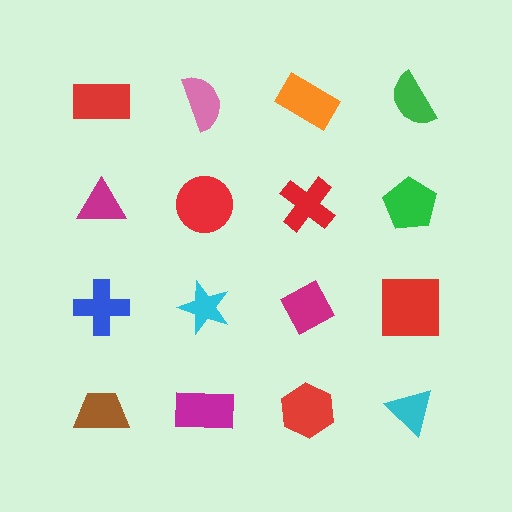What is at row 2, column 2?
A red circle.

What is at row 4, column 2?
A magenta rectangle.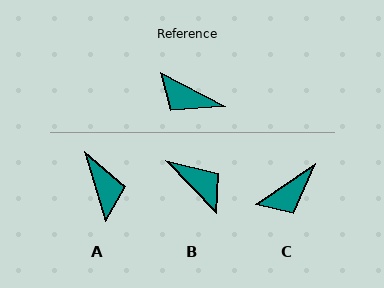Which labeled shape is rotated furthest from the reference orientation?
B, about 162 degrees away.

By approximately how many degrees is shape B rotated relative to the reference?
Approximately 162 degrees counter-clockwise.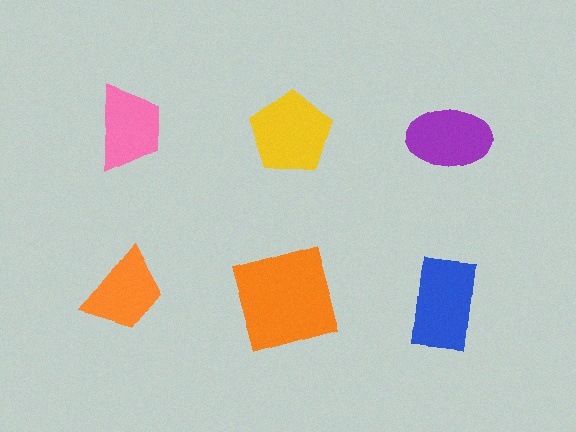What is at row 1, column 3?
A purple ellipse.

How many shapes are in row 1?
3 shapes.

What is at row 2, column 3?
A blue rectangle.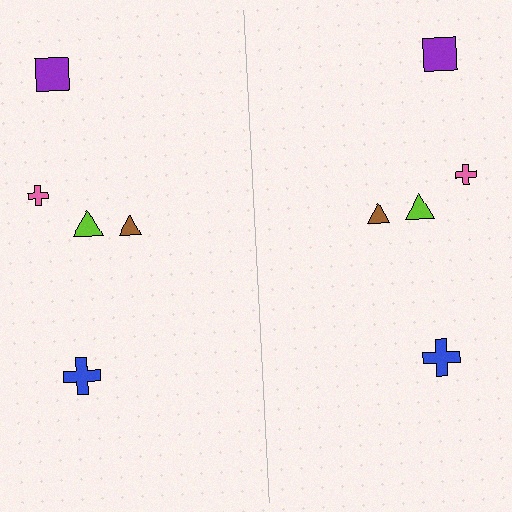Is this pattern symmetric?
Yes, this pattern has bilateral (reflection) symmetry.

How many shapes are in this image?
There are 10 shapes in this image.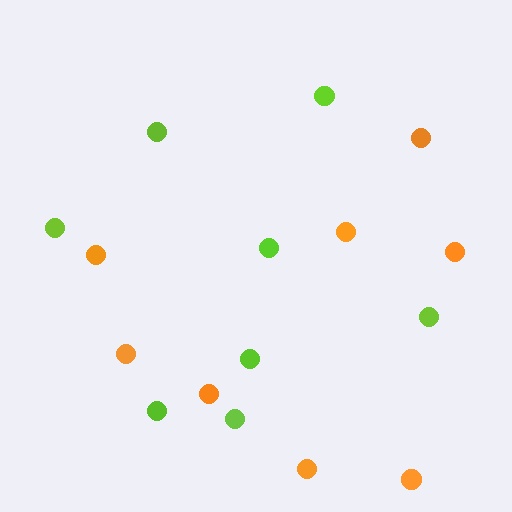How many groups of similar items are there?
There are 2 groups: one group of lime circles (8) and one group of orange circles (8).